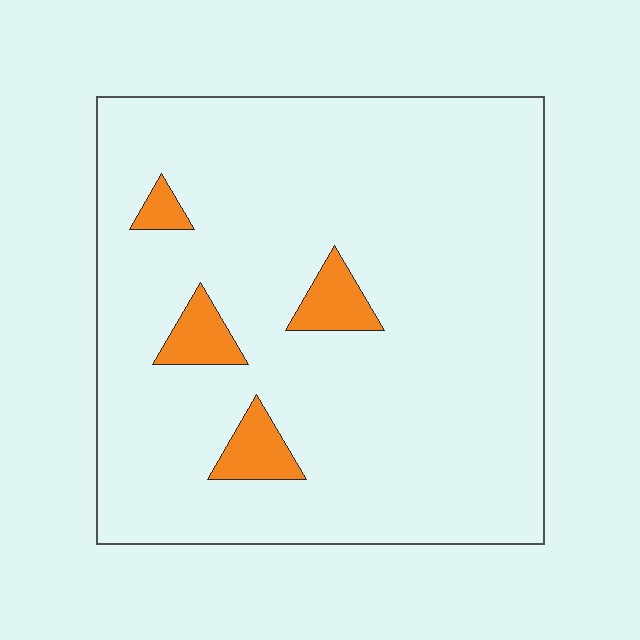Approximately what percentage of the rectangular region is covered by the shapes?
Approximately 5%.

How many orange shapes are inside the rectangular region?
4.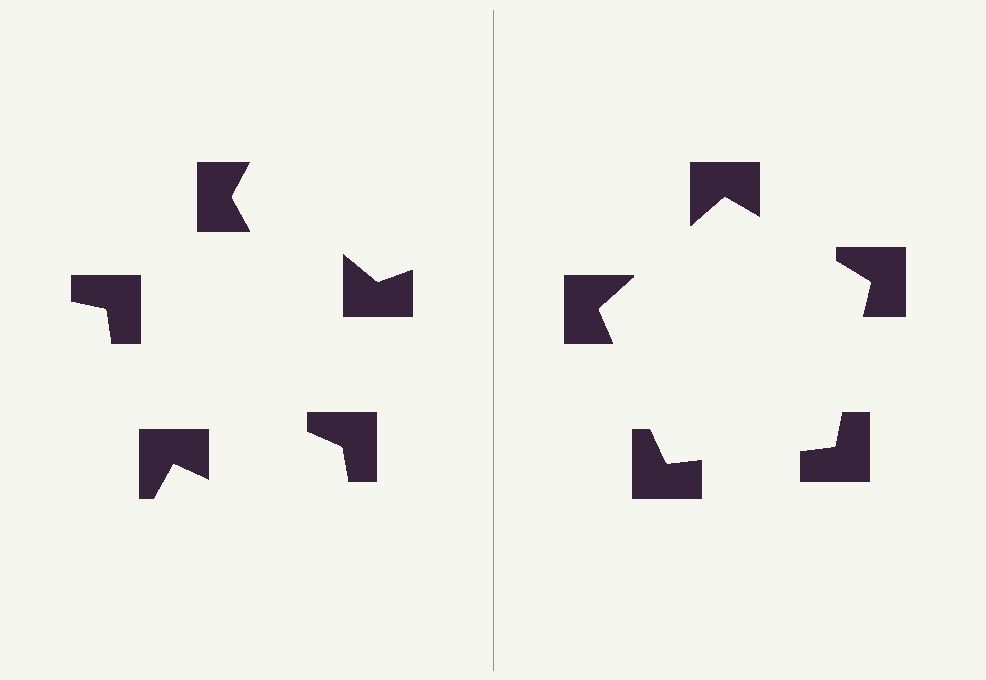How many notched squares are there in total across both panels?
10 — 5 on each side.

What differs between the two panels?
The notched squares are positioned identically on both sides; only the wedge orientations differ. On the right they align to a pentagon; on the left they are misaligned.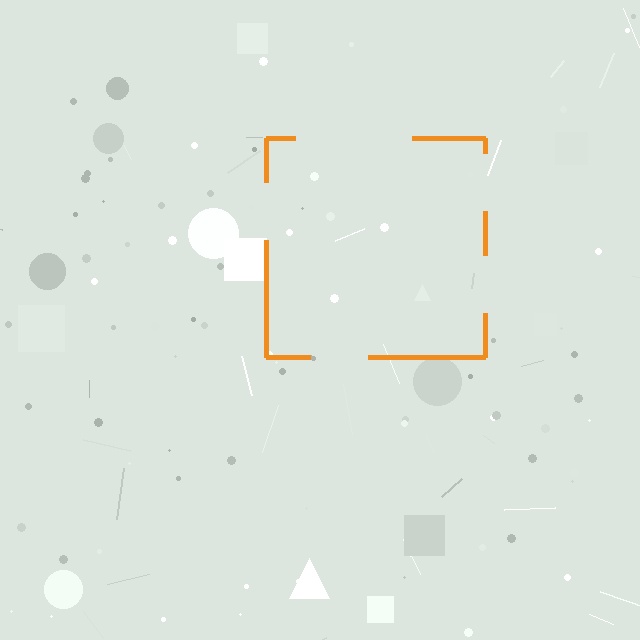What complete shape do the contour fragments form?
The contour fragments form a square.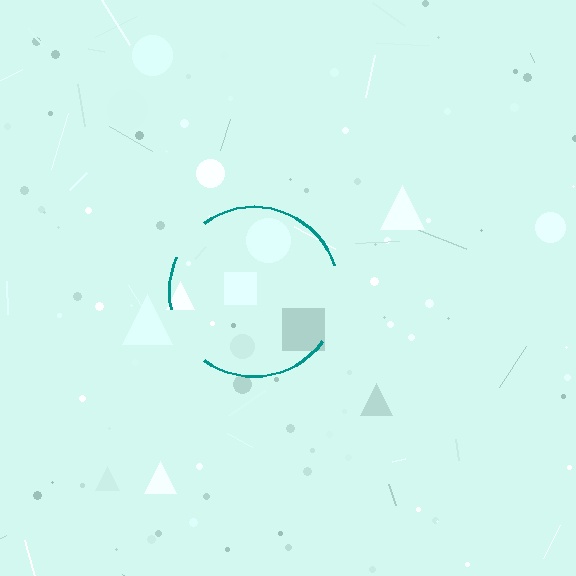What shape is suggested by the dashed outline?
The dashed outline suggests a circle.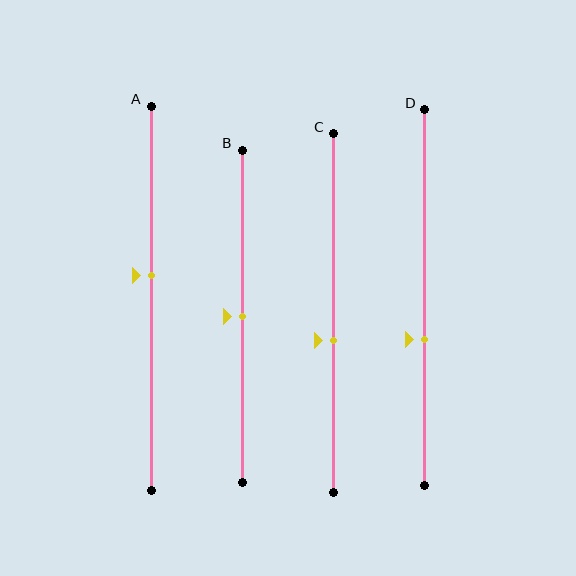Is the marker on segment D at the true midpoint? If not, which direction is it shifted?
No, the marker on segment D is shifted downward by about 11% of the segment length.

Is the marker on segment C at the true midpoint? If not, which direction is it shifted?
No, the marker on segment C is shifted downward by about 8% of the segment length.